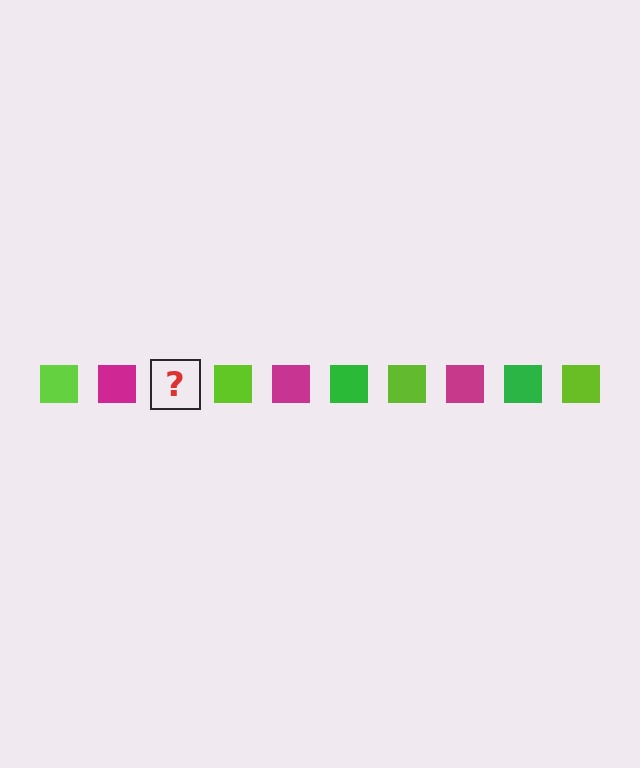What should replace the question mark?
The question mark should be replaced with a green square.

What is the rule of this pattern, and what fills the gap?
The rule is that the pattern cycles through lime, magenta, green squares. The gap should be filled with a green square.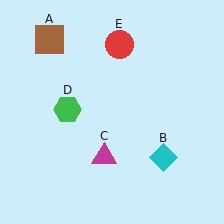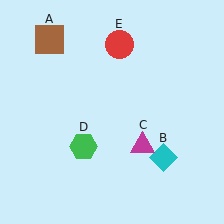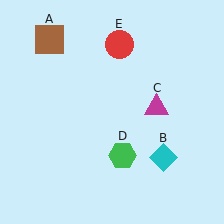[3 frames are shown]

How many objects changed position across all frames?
2 objects changed position: magenta triangle (object C), green hexagon (object D).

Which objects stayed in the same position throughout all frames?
Brown square (object A) and cyan diamond (object B) and red circle (object E) remained stationary.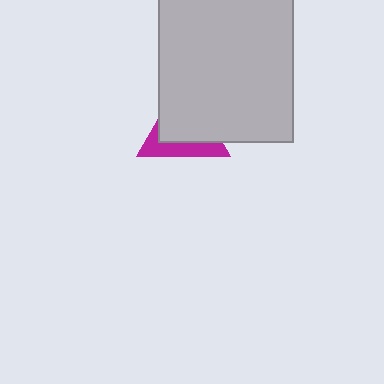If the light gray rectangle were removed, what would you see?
You would see the complete magenta triangle.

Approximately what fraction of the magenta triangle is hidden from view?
Roughly 65% of the magenta triangle is hidden behind the light gray rectangle.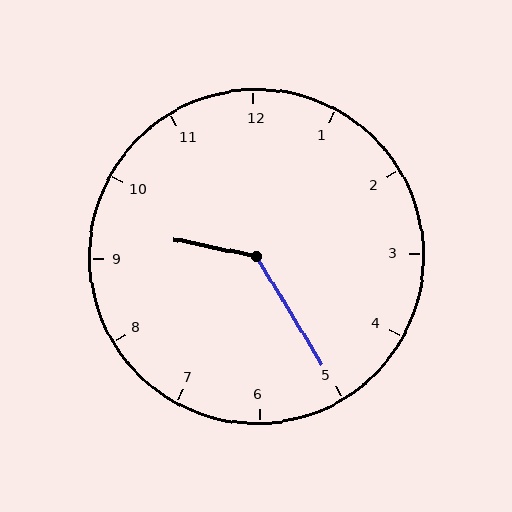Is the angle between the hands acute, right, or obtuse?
It is obtuse.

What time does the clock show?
9:25.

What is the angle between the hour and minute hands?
Approximately 132 degrees.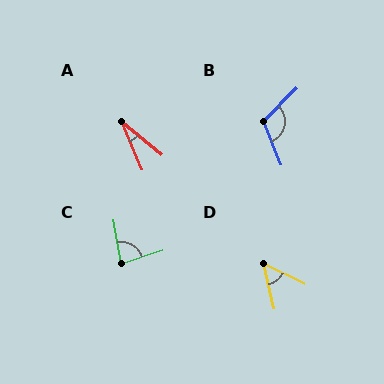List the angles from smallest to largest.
A (28°), D (51°), C (82°), B (113°).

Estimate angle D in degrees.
Approximately 51 degrees.